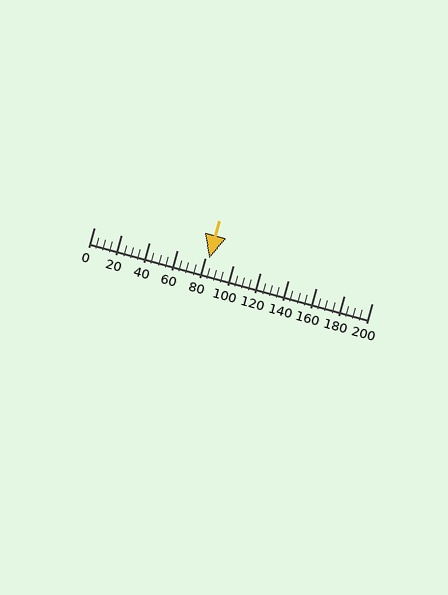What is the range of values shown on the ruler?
The ruler shows values from 0 to 200.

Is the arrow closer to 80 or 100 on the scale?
The arrow is closer to 80.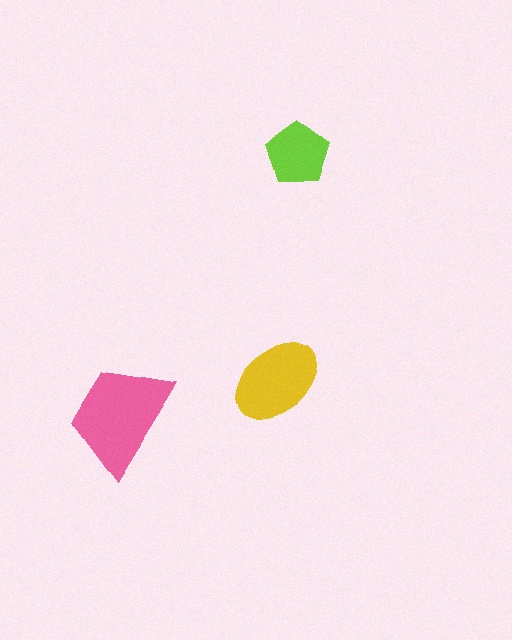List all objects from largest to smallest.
The pink trapezoid, the yellow ellipse, the lime pentagon.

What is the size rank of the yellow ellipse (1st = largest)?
2nd.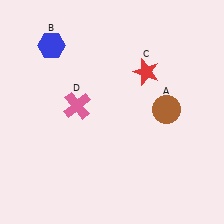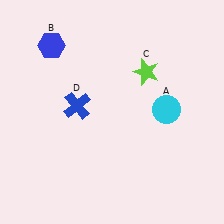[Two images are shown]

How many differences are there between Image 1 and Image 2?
There are 3 differences between the two images.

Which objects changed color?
A changed from brown to cyan. C changed from red to lime. D changed from pink to blue.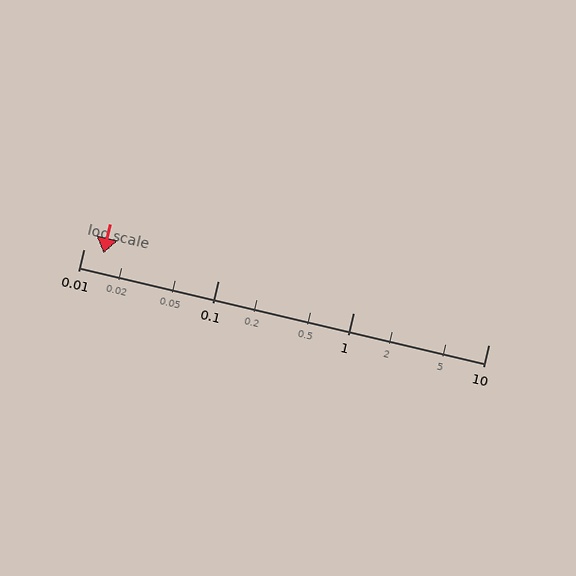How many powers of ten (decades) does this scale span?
The scale spans 3 decades, from 0.01 to 10.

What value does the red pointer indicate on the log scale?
The pointer indicates approximately 0.014.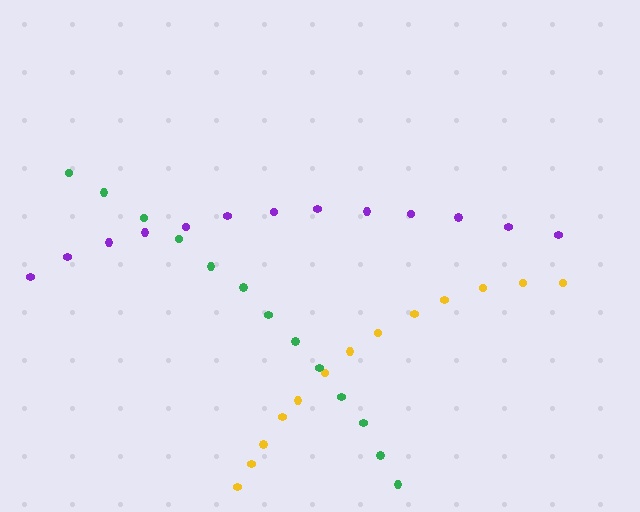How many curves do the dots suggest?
There are 3 distinct paths.